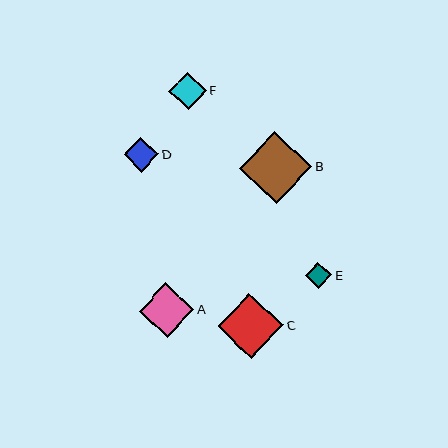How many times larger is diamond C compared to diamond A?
Diamond C is approximately 1.2 times the size of diamond A.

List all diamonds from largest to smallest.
From largest to smallest: B, C, A, F, D, E.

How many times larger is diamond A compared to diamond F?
Diamond A is approximately 1.4 times the size of diamond F.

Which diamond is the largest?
Diamond B is the largest with a size of approximately 72 pixels.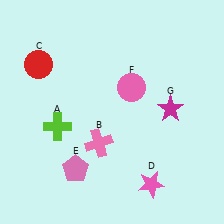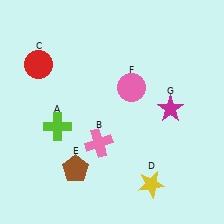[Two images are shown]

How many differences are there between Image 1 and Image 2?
There are 2 differences between the two images.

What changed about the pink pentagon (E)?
In Image 1, E is pink. In Image 2, it changed to brown.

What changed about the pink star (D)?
In Image 1, D is pink. In Image 2, it changed to yellow.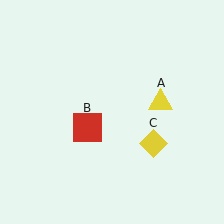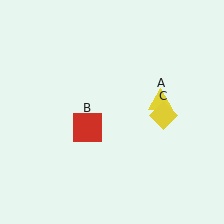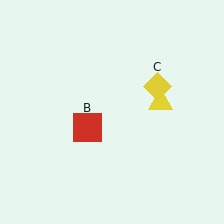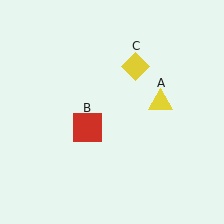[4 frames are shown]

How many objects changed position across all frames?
1 object changed position: yellow diamond (object C).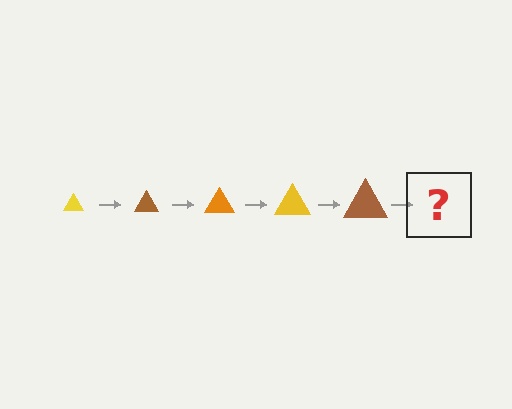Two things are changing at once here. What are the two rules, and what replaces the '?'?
The two rules are that the triangle grows larger each step and the color cycles through yellow, brown, and orange. The '?' should be an orange triangle, larger than the previous one.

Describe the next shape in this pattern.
It should be an orange triangle, larger than the previous one.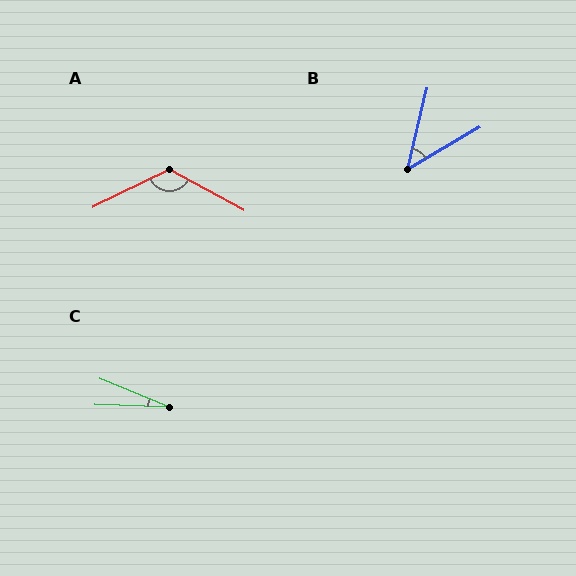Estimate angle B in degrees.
Approximately 46 degrees.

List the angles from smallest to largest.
C (20°), B (46°), A (125°).